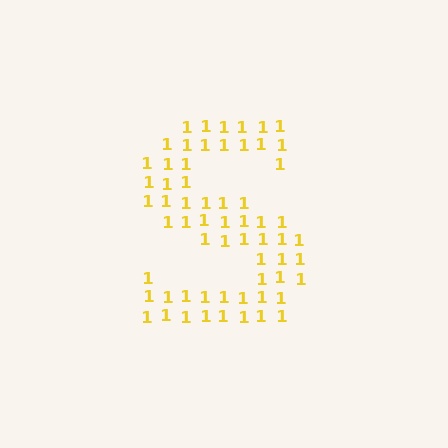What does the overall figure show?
The overall figure shows the letter S.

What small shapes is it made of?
It is made of small digit 1's.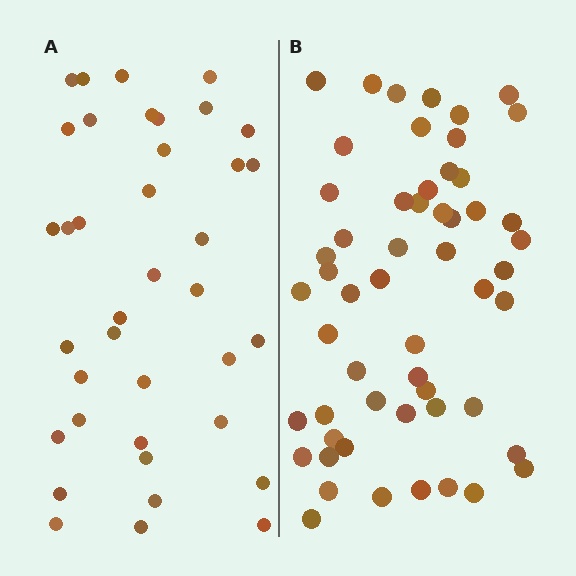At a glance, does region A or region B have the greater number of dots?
Region B (the right region) has more dots.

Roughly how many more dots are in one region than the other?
Region B has approximately 15 more dots than region A.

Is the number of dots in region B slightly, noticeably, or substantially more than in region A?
Region B has noticeably more, but not dramatically so. The ratio is roughly 1.4 to 1.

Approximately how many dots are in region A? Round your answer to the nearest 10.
About 40 dots. (The exact count is 38, which rounds to 40.)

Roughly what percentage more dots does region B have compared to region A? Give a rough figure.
About 45% more.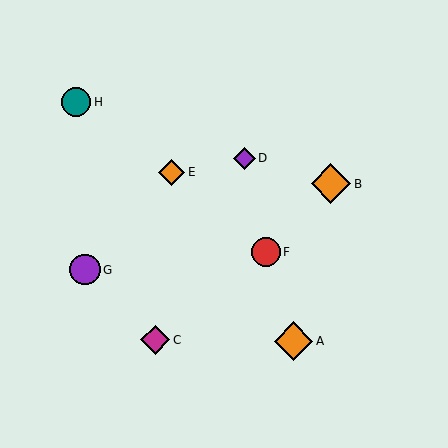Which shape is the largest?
The orange diamond (labeled B) is the largest.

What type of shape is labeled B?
Shape B is an orange diamond.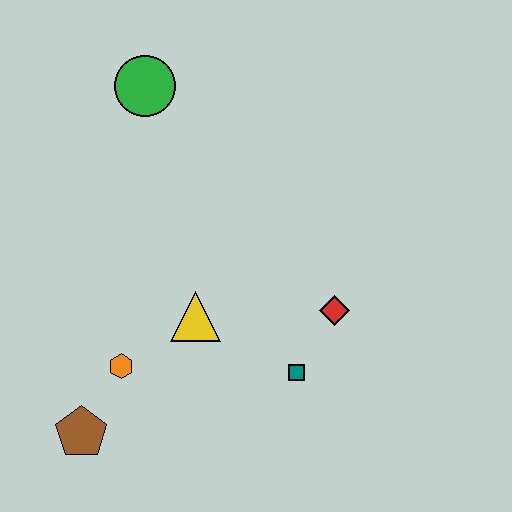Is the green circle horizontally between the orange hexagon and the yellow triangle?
Yes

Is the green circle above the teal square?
Yes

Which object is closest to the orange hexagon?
The brown pentagon is closest to the orange hexagon.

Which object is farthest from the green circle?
The brown pentagon is farthest from the green circle.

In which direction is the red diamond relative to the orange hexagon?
The red diamond is to the right of the orange hexagon.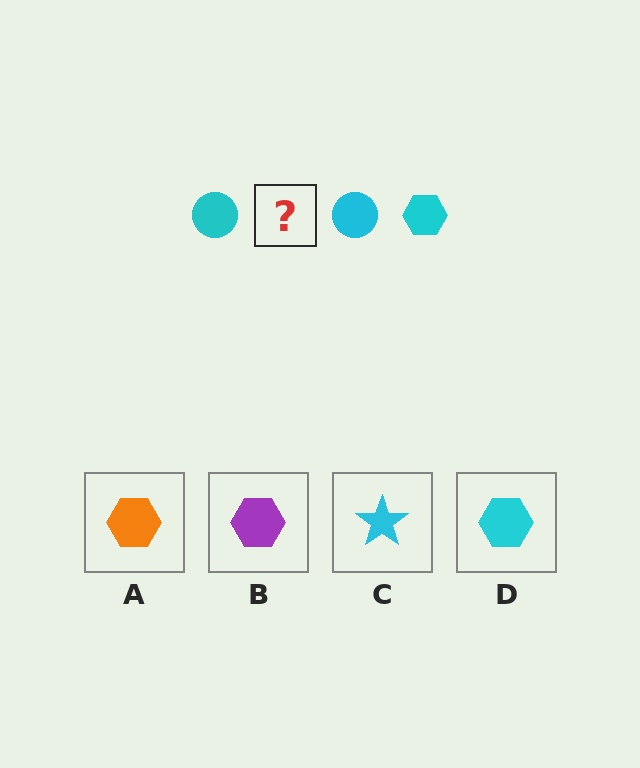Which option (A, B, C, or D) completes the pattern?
D.